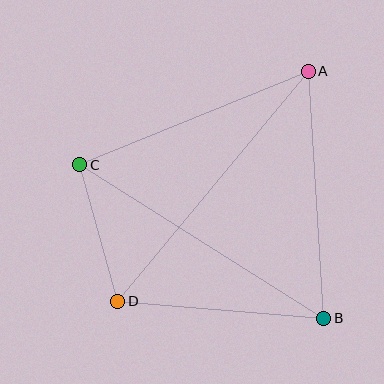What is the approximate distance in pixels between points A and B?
The distance between A and B is approximately 247 pixels.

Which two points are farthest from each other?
Points A and D are farthest from each other.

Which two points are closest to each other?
Points C and D are closest to each other.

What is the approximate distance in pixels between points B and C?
The distance between B and C is approximately 288 pixels.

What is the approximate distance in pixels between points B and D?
The distance between B and D is approximately 207 pixels.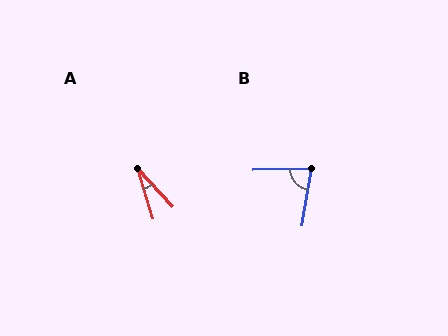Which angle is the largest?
B, at approximately 79 degrees.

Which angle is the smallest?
A, at approximately 26 degrees.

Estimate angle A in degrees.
Approximately 26 degrees.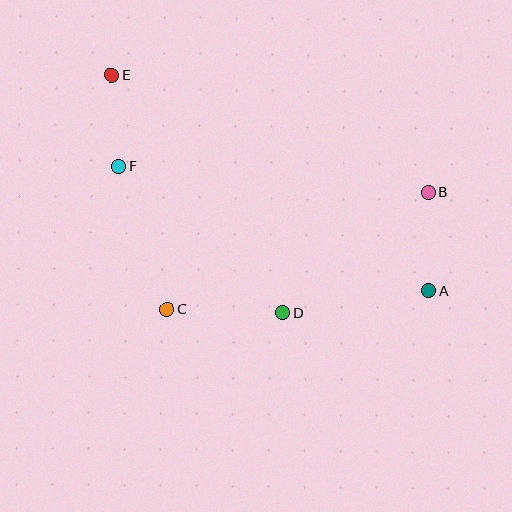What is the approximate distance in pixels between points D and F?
The distance between D and F is approximately 221 pixels.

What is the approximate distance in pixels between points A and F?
The distance between A and F is approximately 334 pixels.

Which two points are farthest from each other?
Points A and E are farthest from each other.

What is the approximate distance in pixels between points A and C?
The distance between A and C is approximately 262 pixels.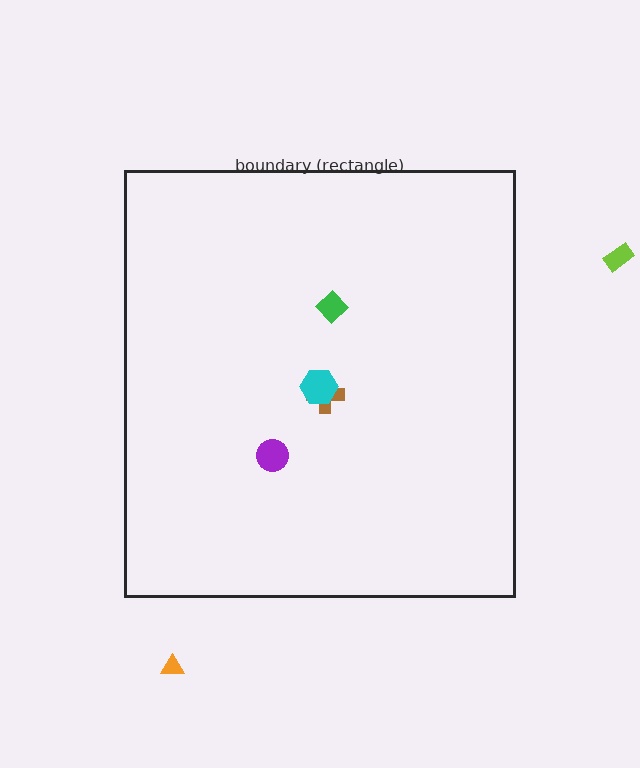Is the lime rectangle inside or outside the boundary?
Outside.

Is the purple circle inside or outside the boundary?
Inside.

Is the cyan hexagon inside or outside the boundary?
Inside.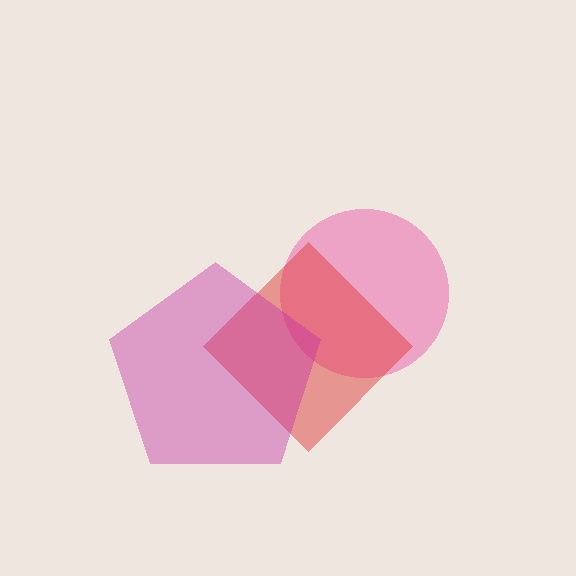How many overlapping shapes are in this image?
There are 3 overlapping shapes in the image.